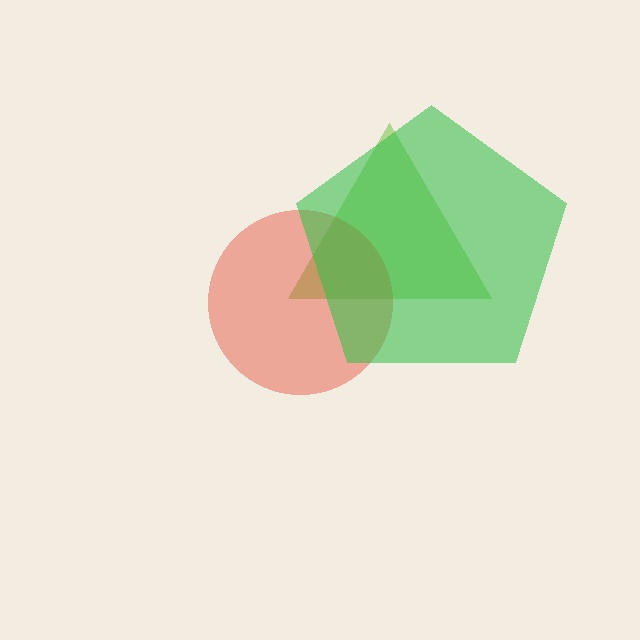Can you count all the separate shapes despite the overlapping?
Yes, there are 3 separate shapes.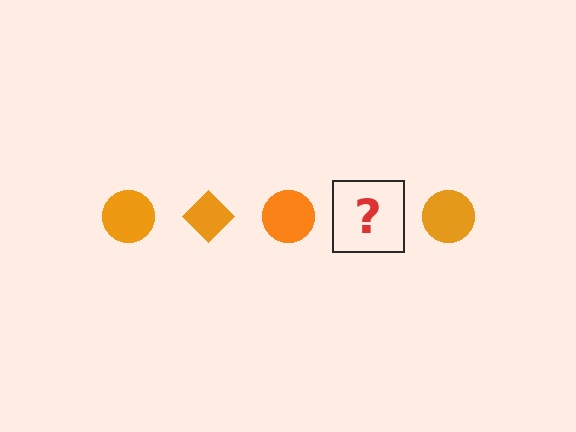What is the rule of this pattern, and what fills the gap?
The rule is that the pattern cycles through circle, diamond shapes in orange. The gap should be filled with an orange diamond.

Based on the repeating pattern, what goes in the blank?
The blank should be an orange diamond.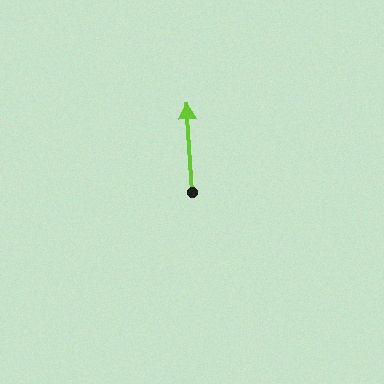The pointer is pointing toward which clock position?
Roughly 12 o'clock.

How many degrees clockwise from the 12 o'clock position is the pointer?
Approximately 357 degrees.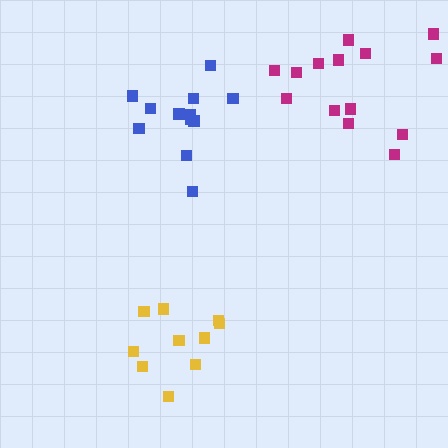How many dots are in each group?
Group 1: 12 dots, Group 2: 10 dots, Group 3: 14 dots (36 total).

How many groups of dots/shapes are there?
There are 3 groups.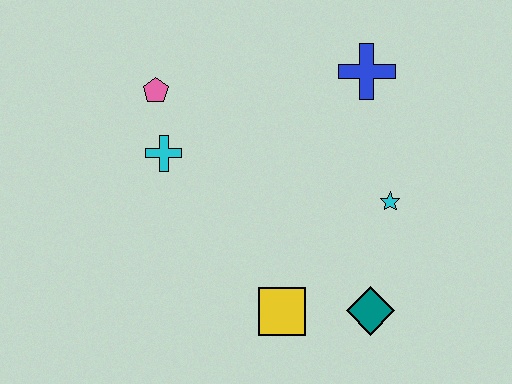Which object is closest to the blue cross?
The cyan star is closest to the blue cross.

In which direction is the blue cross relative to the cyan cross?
The blue cross is to the right of the cyan cross.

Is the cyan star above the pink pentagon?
No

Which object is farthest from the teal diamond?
The pink pentagon is farthest from the teal diamond.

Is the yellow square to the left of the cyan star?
Yes